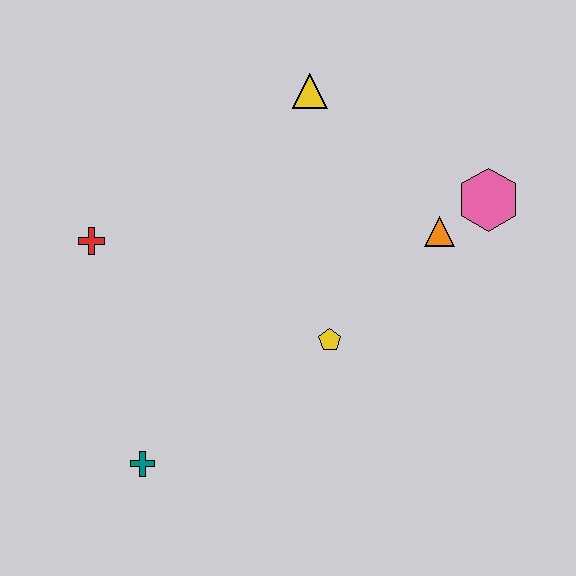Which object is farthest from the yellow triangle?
The teal cross is farthest from the yellow triangle.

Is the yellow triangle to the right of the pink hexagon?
No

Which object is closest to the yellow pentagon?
The orange triangle is closest to the yellow pentagon.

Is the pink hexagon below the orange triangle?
No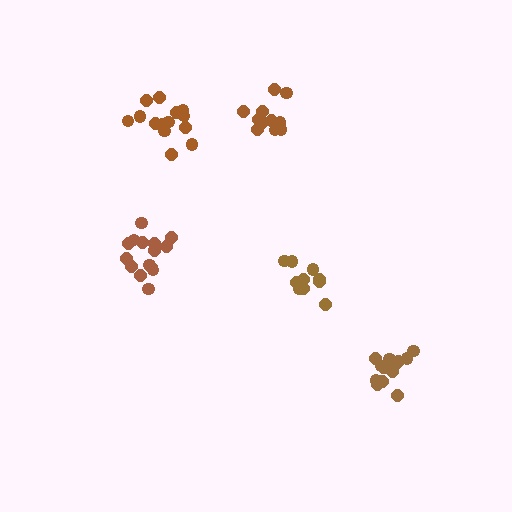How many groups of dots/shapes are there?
There are 5 groups.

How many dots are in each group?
Group 1: 10 dots, Group 2: 16 dots, Group 3: 15 dots, Group 4: 15 dots, Group 5: 11 dots (67 total).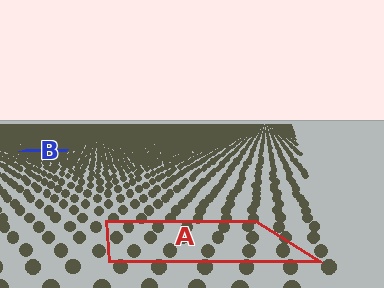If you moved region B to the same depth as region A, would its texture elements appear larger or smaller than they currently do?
They would appear larger. At a closer depth, the same texture elements are projected at a bigger on-screen size.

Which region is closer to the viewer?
Region A is closer. The texture elements there are larger and more spread out.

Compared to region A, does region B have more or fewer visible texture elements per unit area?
Region B has more texture elements per unit area — they are packed more densely because it is farther away.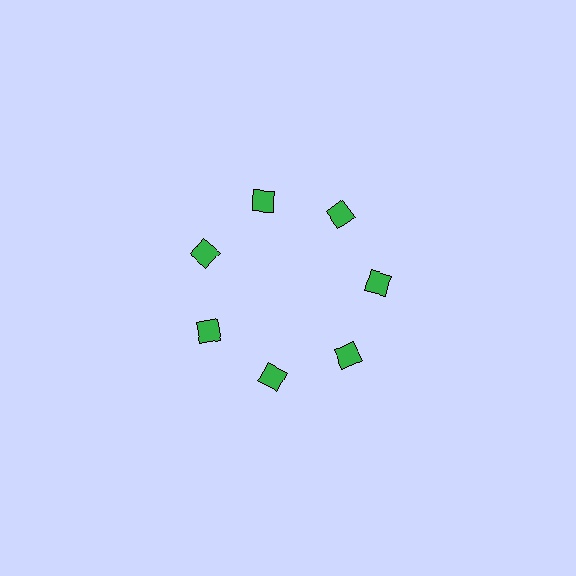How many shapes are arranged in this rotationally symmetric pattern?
There are 7 shapes, arranged in 7 groups of 1.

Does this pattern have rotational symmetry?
Yes, this pattern has 7-fold rotational symmetry. It looks the same after rotating 51 degrees around the center.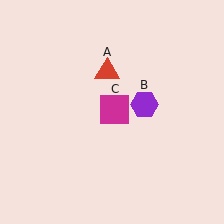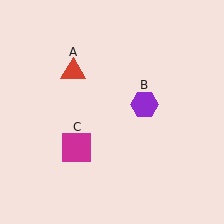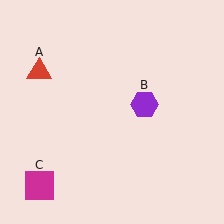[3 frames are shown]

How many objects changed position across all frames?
2 objects changed position: red triangle (object A), magenta square (object C).